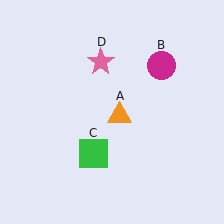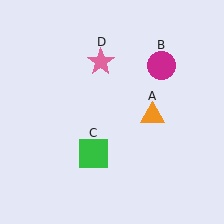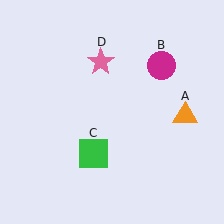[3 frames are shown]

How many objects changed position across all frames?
1 object changed position: orange triangle (object A).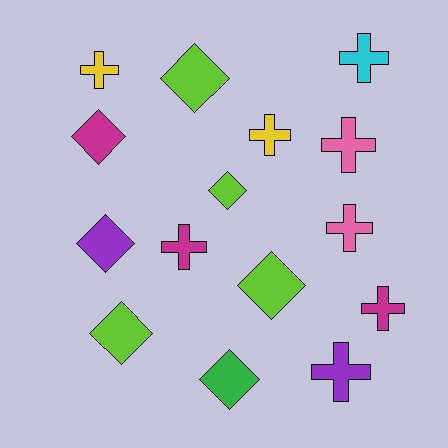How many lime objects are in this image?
There are 4 lime objects.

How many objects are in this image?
There are 15 objects.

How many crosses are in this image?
There are 8 crosses.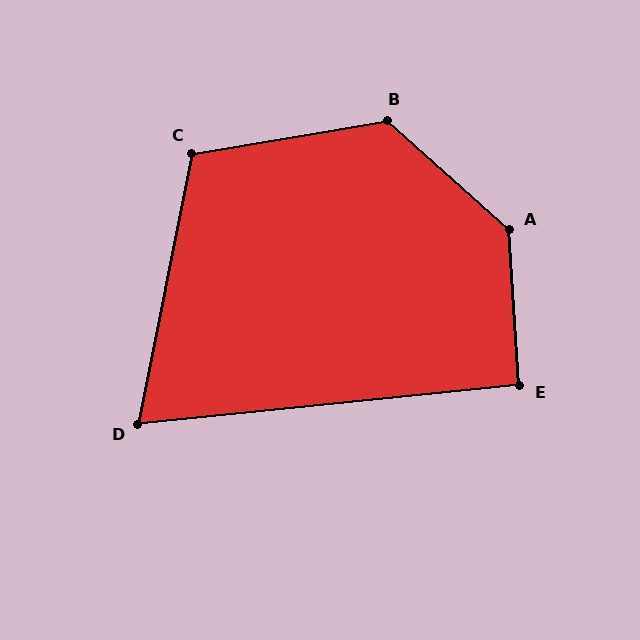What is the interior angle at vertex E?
Approximately 92 degrees (approximately right).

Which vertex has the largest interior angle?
A, at approximately 135 degrees.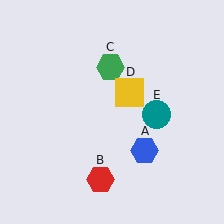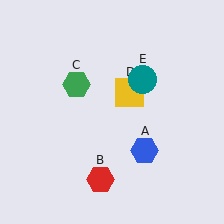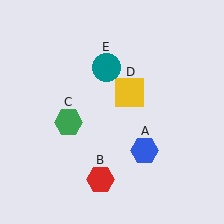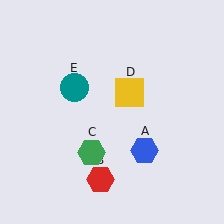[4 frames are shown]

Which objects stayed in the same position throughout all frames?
Blue hexagon (object A) and red hexagon (object B) and yellow square (object D) remained stationary.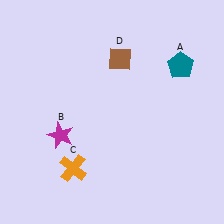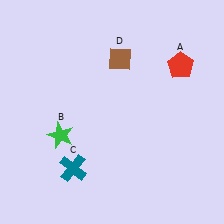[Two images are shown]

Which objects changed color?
A changed from teal to red. B changed from magenta to green. C changed from orange to teal.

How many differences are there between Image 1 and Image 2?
There are 3 differences between the two images.